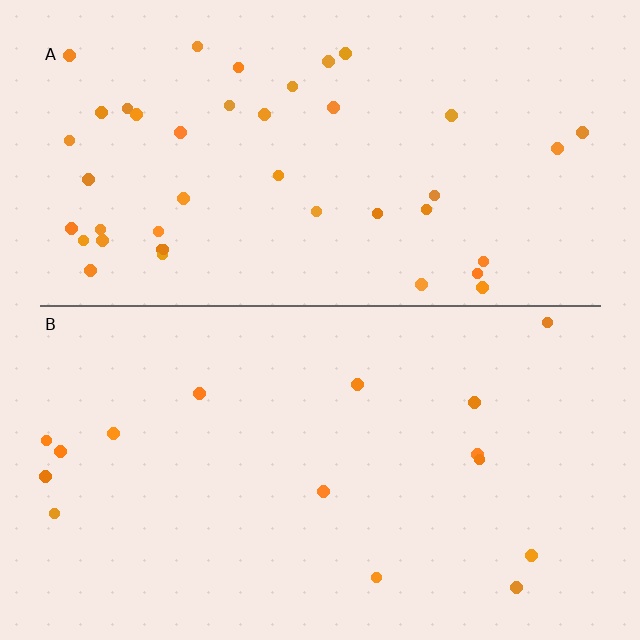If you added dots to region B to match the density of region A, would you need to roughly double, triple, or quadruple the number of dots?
Approximately triple.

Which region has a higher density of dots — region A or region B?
A (the top).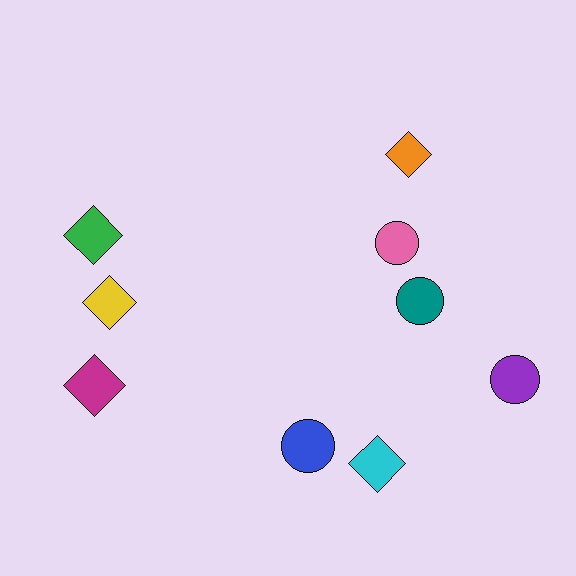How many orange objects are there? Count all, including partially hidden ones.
There is 1 orange object.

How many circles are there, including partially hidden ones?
There are 4 circles.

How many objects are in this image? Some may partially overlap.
There are 9 objects.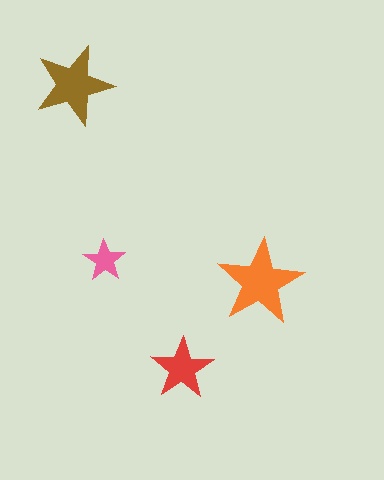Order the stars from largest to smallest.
the orange one, the brown one, the red one, the pink one.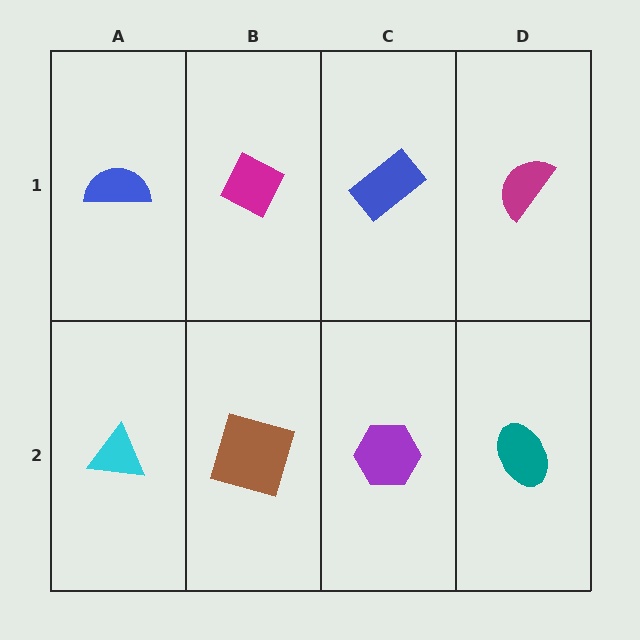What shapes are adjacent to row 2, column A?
A blue semicircle (row 1, column A), a brown square (row 2, column B).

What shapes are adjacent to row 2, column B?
A magenta diamond (row 1, column B), a cyan triangle (row 2, column A), a purple hexagon (row 2, column C).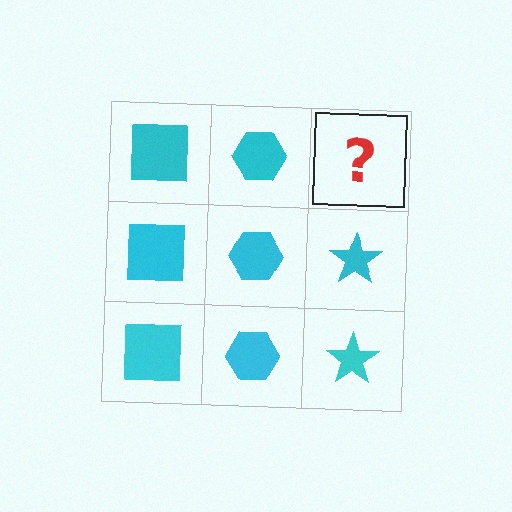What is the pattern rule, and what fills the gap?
The rule is that each column has a consistent shape. The gap should be filled with a cyan star.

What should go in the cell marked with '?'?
The missing cell should contain a cyan star.